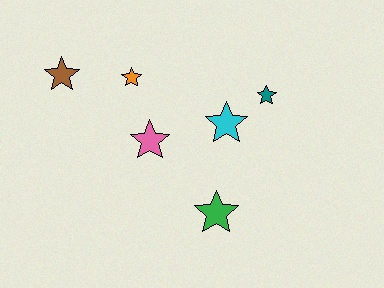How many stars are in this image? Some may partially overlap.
There are 6 stars.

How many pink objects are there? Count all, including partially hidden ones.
There is 1 pink object.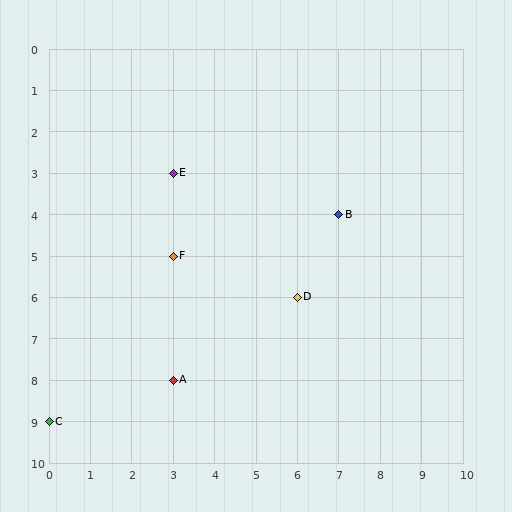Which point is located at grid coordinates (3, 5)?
Point F is at (3, 5).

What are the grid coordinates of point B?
Point B is at grid coordinates (7, 4).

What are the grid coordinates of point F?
Point F is at grid coordinates (3, 5).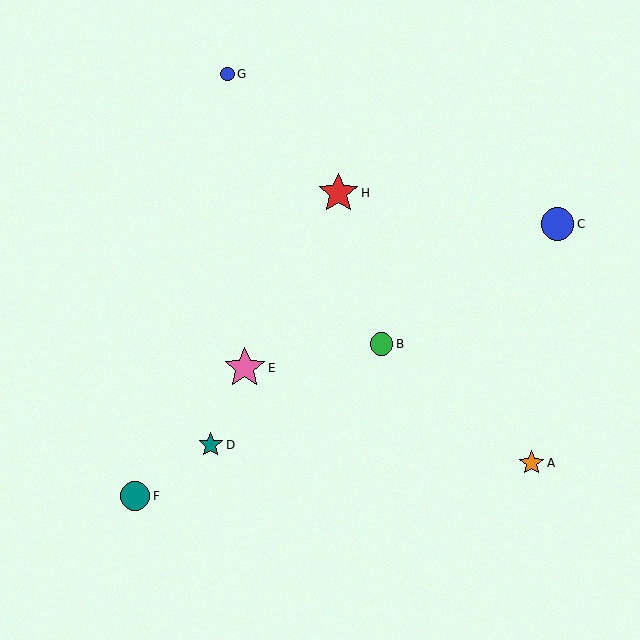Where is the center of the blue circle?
The center of the blue circle is at (557, 224).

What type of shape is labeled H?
Shape H is a red star.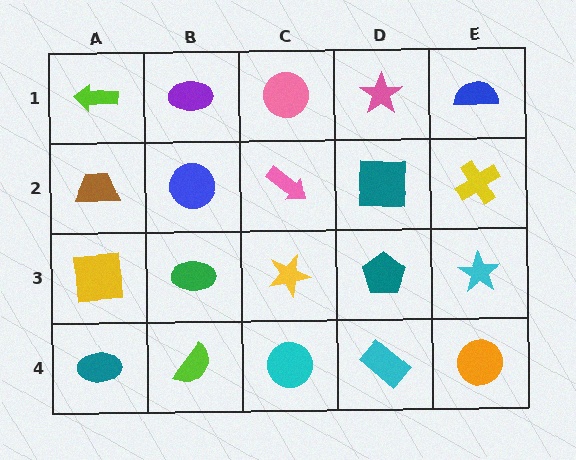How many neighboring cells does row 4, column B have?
3.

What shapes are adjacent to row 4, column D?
A teal pentagon (row 3, column D), a cyan circle (row 4, column C), an orange circle (row 4, column E).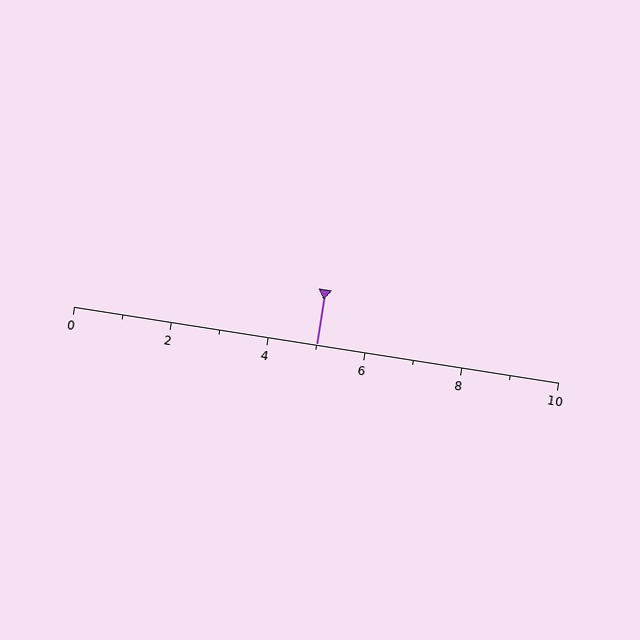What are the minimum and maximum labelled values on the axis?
The axis runs from 0 to 10.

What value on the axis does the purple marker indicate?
The marker indicates approximately 5.